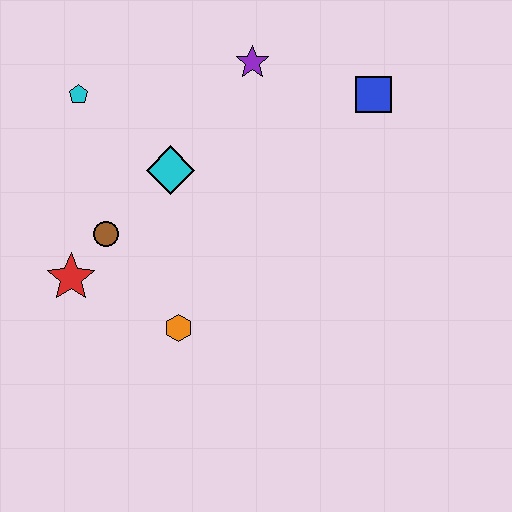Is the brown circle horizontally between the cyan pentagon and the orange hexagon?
Yes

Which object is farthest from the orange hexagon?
The blue square is farthest from the orange hexagon.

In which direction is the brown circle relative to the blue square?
The brown circle is to the left of the blue square.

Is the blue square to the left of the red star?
No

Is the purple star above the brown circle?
Yes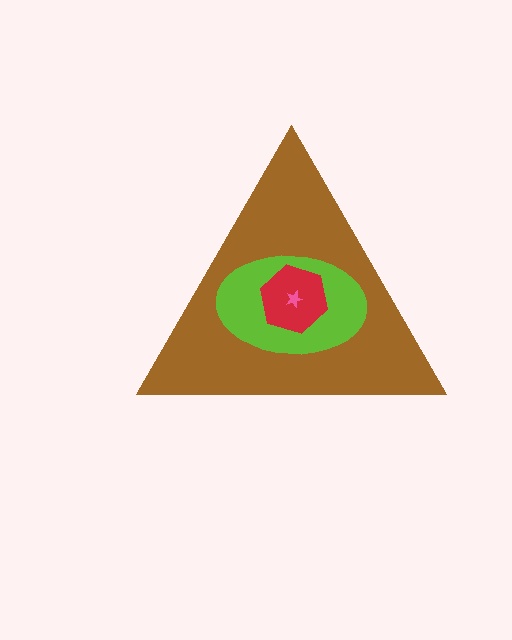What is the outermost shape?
The brown triangle.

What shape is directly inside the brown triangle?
The lime ellipse.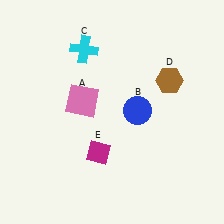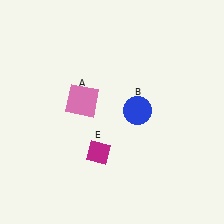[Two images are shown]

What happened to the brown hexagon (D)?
The brown hexagon (D) was removed in Image 2. It was in the top-right area of Image 1.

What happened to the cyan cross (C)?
The cyan cross (C) was removed in Image 2. It was in the top-left area of Image 1.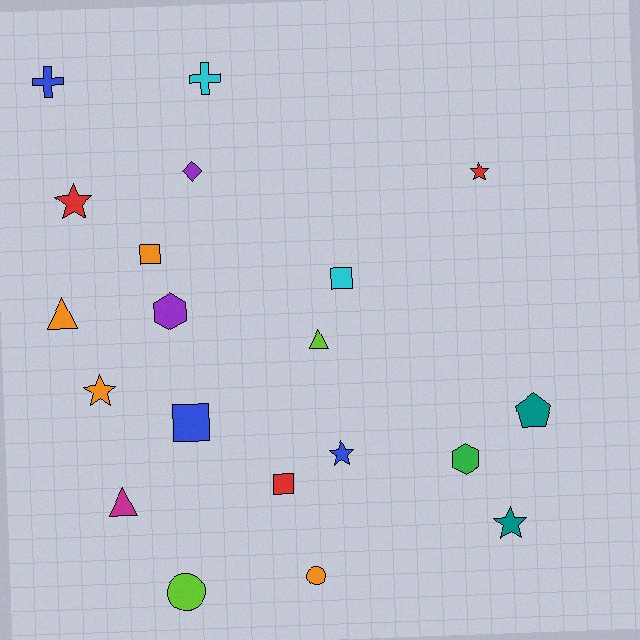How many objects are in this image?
There are 20 objects.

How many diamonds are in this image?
There is 1 diamond.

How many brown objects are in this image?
There are no brown objects.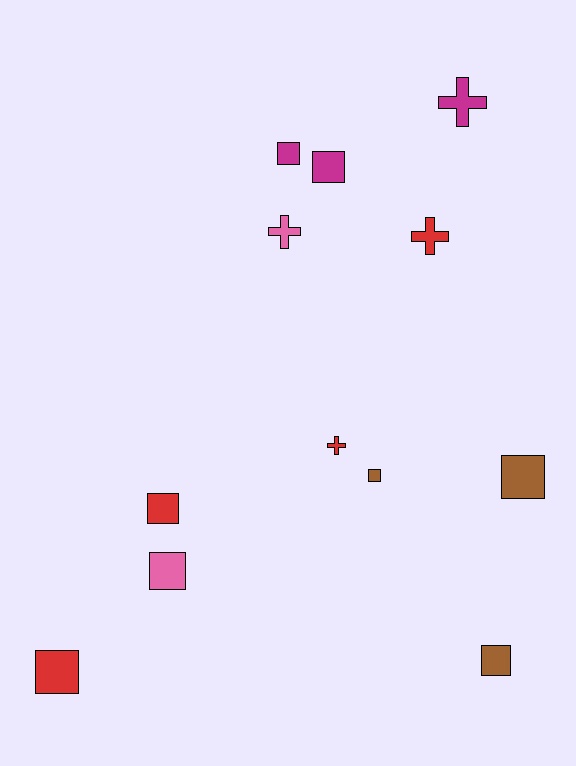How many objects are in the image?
There are 12 objects.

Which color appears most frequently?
Red, with 4 objects.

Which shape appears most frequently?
Square, with 8 objects.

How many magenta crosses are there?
There is 1 magenta cross.